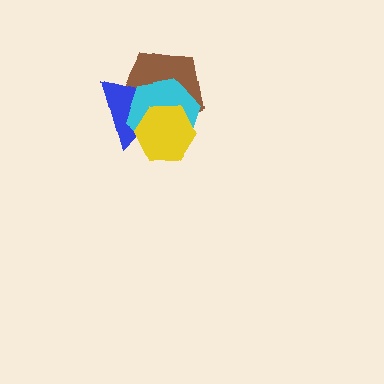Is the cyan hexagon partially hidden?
Yes, it is partially covered by another shape.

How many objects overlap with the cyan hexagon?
3 objects overlap with the cyan hexagon.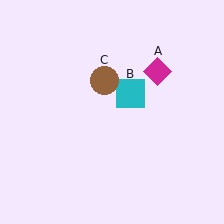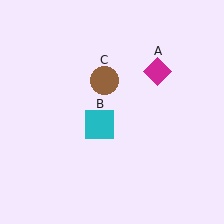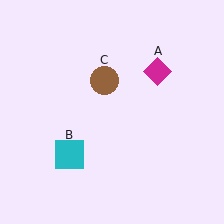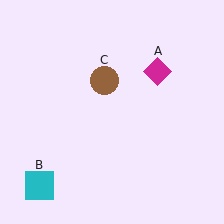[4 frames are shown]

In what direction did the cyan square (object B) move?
The cyan square (object B) moved down and to the left.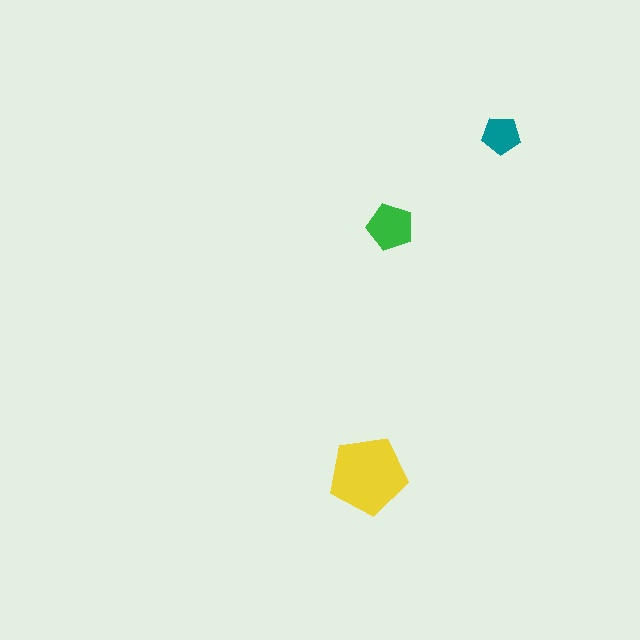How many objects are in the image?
There are 3 objects in the image.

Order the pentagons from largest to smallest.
the yellow one, the green one, the teal one.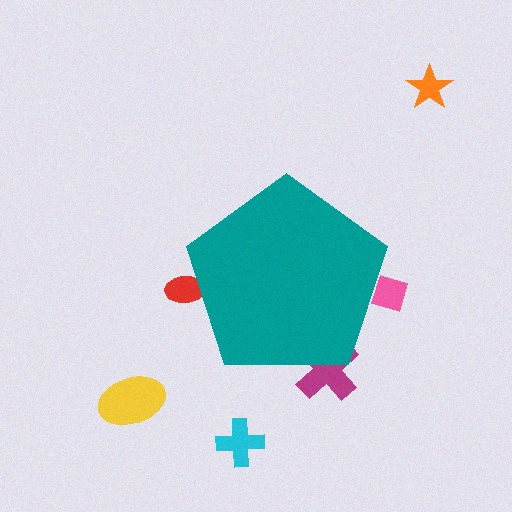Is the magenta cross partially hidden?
Yes, the magenta cross is partially hidden behind the teal pentagon.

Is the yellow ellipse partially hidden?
No, the yellow ellipse is fully visible.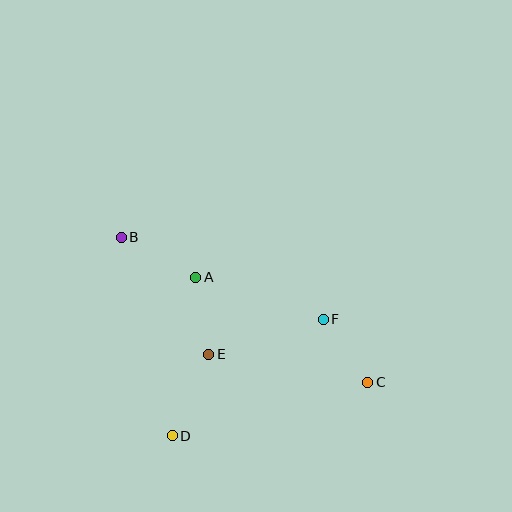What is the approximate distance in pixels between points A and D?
The distance between A and D is approximately 160 pixels.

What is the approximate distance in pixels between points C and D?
The distance between C and D is approximately 203 pixels.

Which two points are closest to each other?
Points C and F are closest to each other.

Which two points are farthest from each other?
Points B and C are farthest from each other.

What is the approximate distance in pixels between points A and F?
The distance between A and F is approximately 134 pixels.